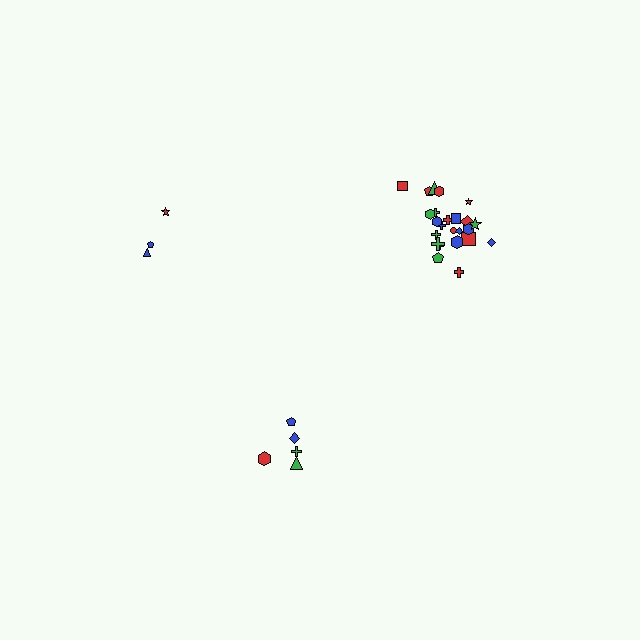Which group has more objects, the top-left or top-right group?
The top-right group.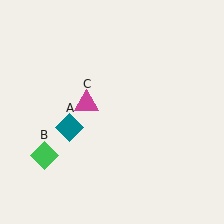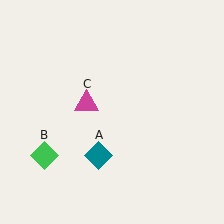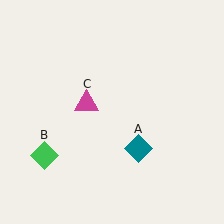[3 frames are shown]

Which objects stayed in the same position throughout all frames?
Green diamond (object B) and magenta triangle (object C) remained stationary.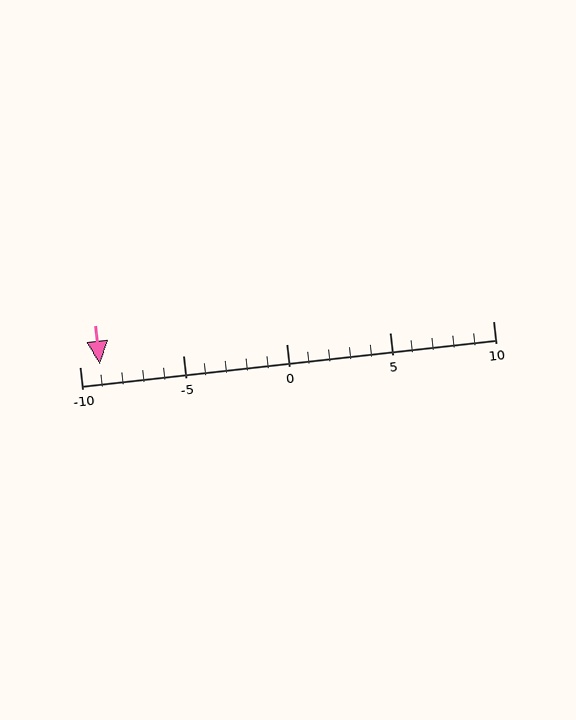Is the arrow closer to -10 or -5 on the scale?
The arrow is closer to -10.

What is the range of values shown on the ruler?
The ruler shows values from -10 to 10.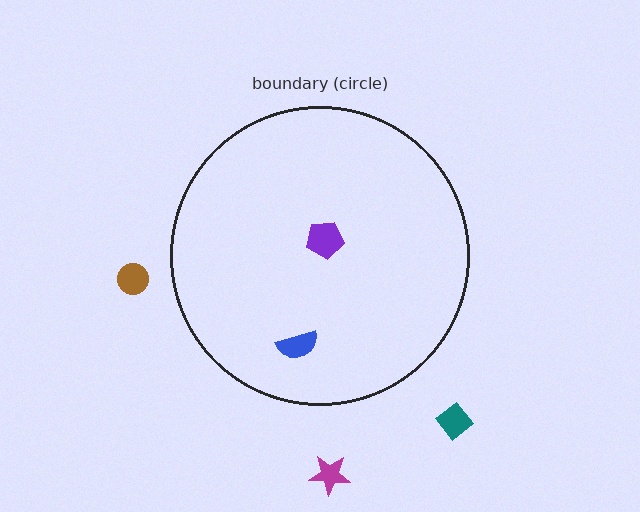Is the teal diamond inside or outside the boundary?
Outside.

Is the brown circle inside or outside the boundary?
Outside.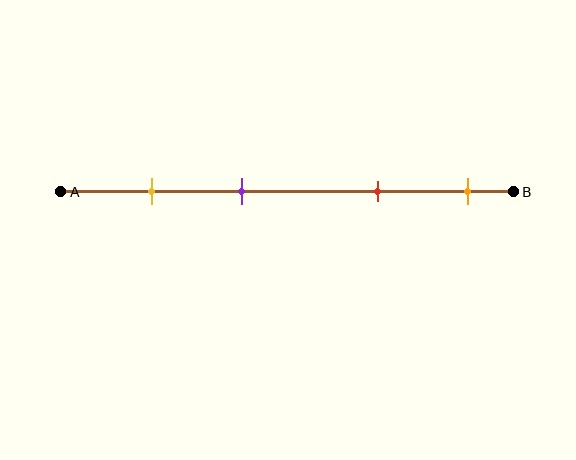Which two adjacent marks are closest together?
The yellow and purple marks are the closest adjacent pair.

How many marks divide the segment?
There are 4 marks dividing the segment.